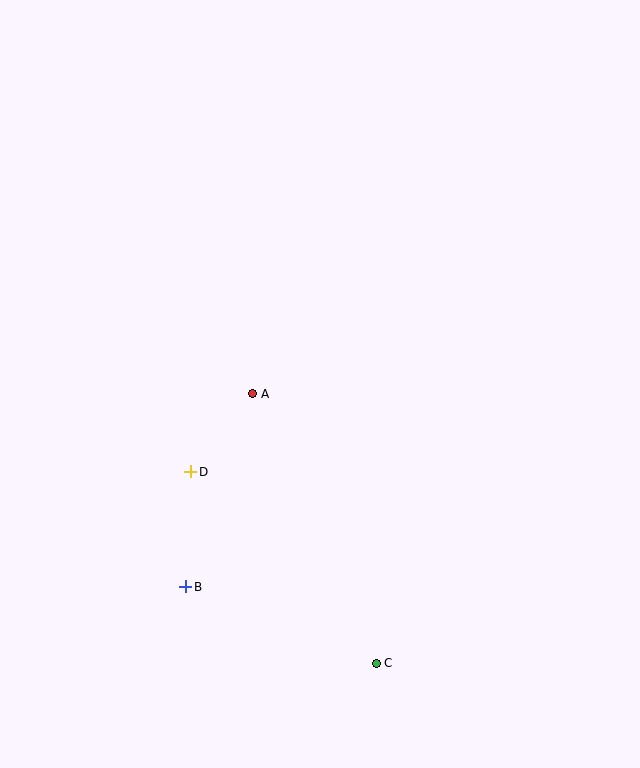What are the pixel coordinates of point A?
Point A is at (253, 394).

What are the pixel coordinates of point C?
Point C is at (376, 663).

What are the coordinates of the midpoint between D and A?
The midpoint between D and A is at (222, 433).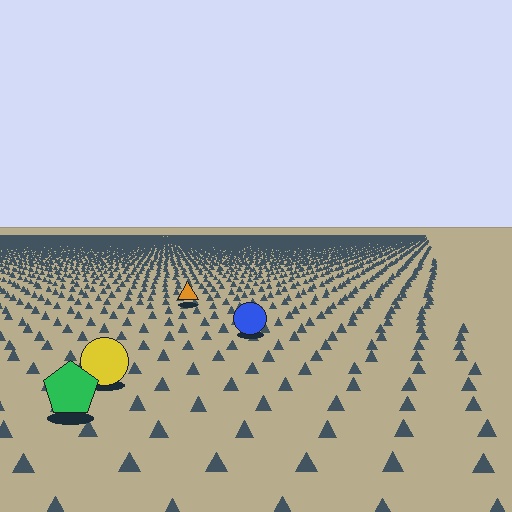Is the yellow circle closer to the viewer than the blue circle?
Yes. The yellow circle is closer — you can tell from the texture gradient: the ground texture is coarser near it.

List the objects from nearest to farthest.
From nearest to farthest: the green pentagon, the yellow circle, the blue circle, the orange triangle.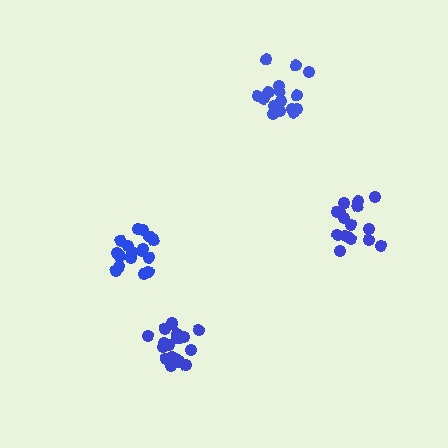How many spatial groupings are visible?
There are 4 spatial groupings.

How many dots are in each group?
Group 1: 16 dots, Group 2: 17 dots, Group 3: 16 dots, Group 4: 18 dots (67 total).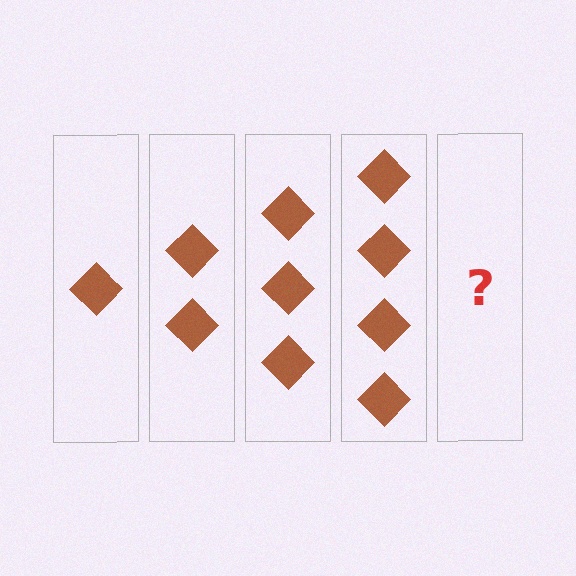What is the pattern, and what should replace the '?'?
The pattern is that each step adds one more diamond. The '?' should be 5 diamonds.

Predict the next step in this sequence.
The next step is 5 diamonds.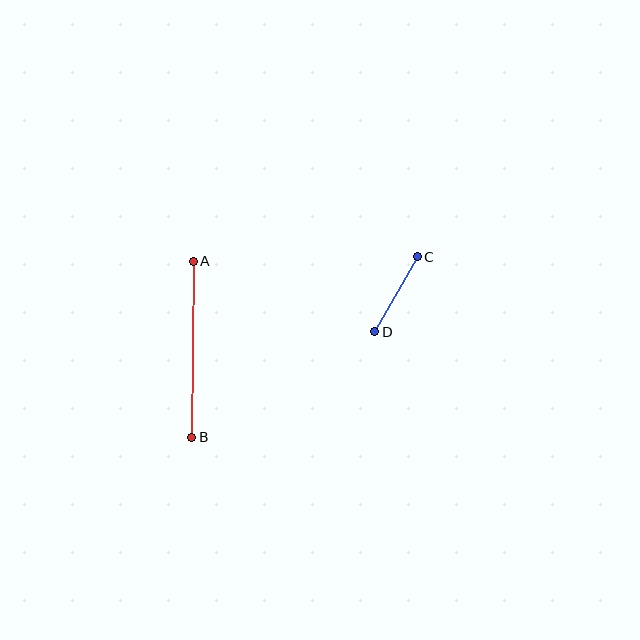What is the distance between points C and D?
The distance is approximately 86 pixels.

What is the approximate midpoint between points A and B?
The midpoint is at approximately (193, 349) pixels.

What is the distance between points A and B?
The distance is approximately 176 pixels.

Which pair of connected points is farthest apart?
Points A and B are farthest apart.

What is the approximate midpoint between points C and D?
The midpoint is at approximately (396, 294) pixels.